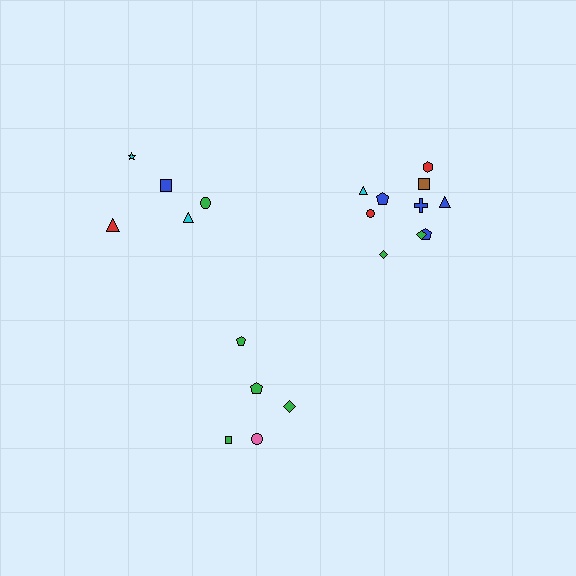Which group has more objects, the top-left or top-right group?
The top-right group.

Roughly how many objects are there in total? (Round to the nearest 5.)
Roughly 20 objects in total.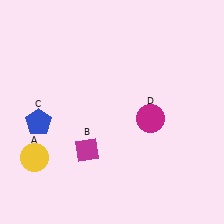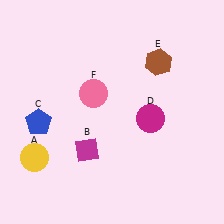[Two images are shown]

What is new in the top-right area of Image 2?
A brown hexagon (E) was added in the top-right area of Image 2.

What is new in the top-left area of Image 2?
A pink circle (F) was added in the top-left area of Image 2.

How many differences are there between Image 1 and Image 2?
There are 2 differences between the two images.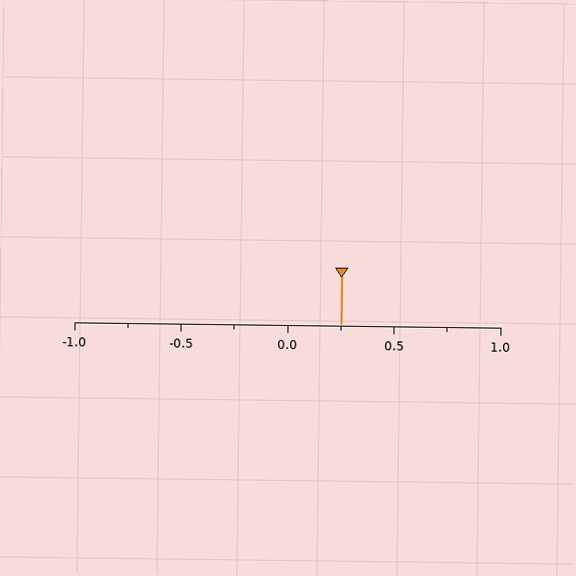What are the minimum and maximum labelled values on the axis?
The axis runs from -1.0 to 1.0.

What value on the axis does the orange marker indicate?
The marker indicates approximately 0.25.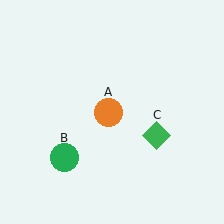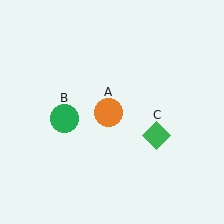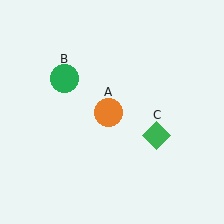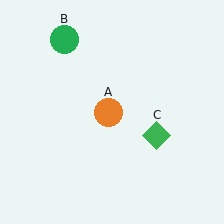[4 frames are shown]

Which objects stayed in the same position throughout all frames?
Orange circle (object A) and green diamond (object C) remained stationary.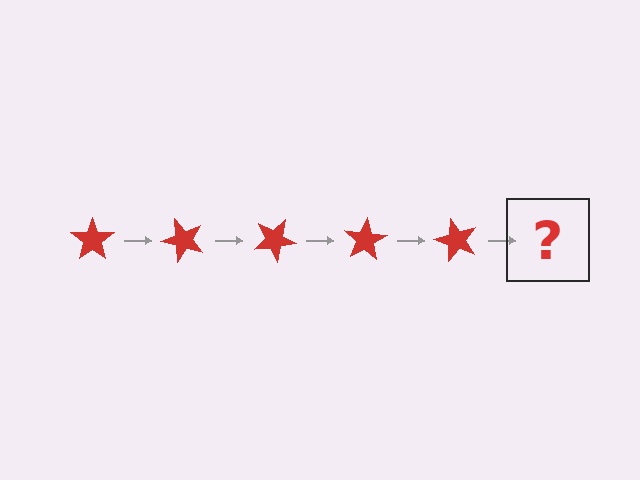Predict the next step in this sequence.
The next step is a red star rotated 250 degrees.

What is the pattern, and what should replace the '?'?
The pattern is that the star rotates 50 degrees each step. The '?' should be a red star rotated 250 degrees.